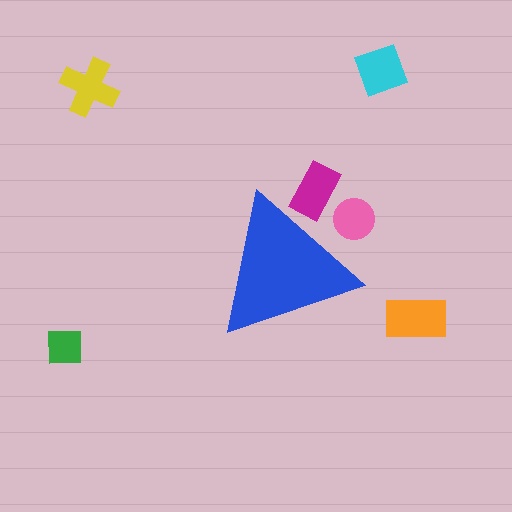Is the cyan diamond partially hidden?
No, the cyan diamond is fully visible.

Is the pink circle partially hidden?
Yes, the pink circle is partially hidden behind the blue triangle.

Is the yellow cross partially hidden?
No, the yellow cross is fully visible.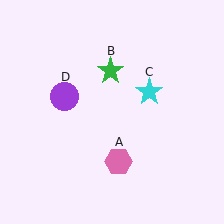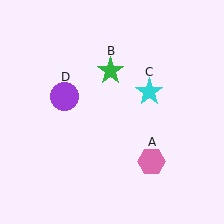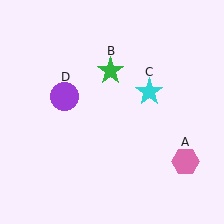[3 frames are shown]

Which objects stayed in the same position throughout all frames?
Green star (object B) and cyan star (object C) and purple circle (object D) remained stationary.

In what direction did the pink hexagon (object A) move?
The pink hexagon (object A) moved right.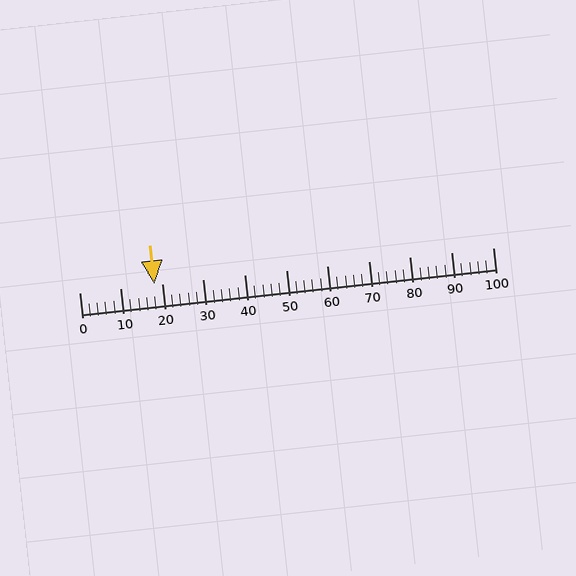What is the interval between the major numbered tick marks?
The major tick marks are spaced 10 units apart.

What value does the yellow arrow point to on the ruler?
The yellow arrow points to approximately 18.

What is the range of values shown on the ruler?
The ruler shows values from 0 to 100.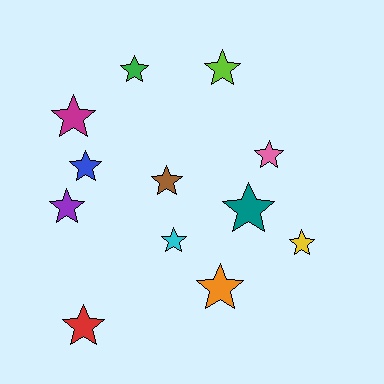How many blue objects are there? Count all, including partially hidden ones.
There is 1 blue object.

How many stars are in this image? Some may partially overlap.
There are 12 stars.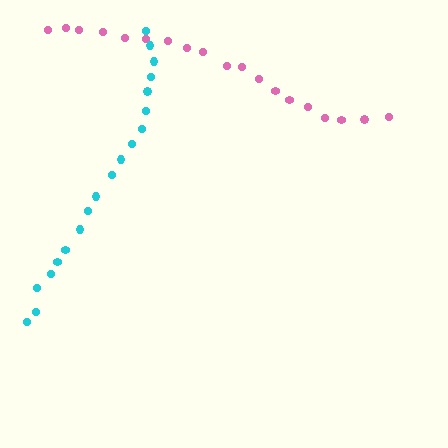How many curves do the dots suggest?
There are 2 distinct paths.